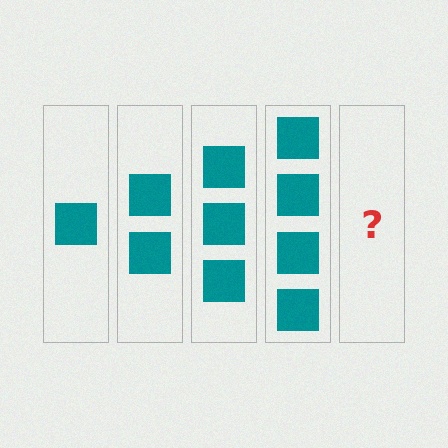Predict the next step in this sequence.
The next step is 5 squares.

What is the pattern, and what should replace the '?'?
The pattern is that each step adds one more square. The '?' should be 5 squares.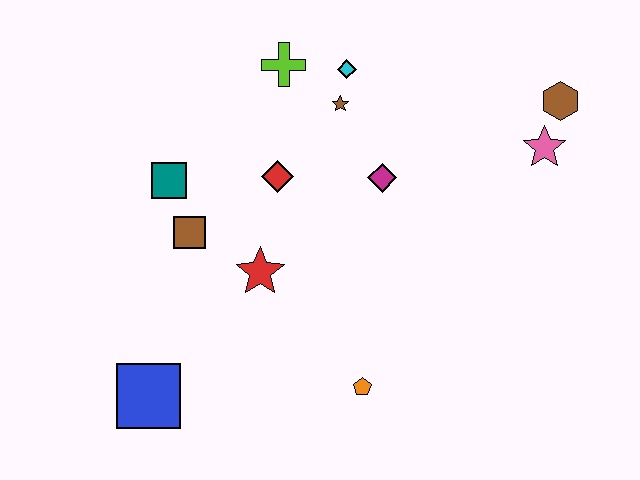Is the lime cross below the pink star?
No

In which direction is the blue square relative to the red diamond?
The blue square is below the red diamond.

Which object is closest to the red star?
The brown square is closest to the red star.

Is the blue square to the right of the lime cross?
No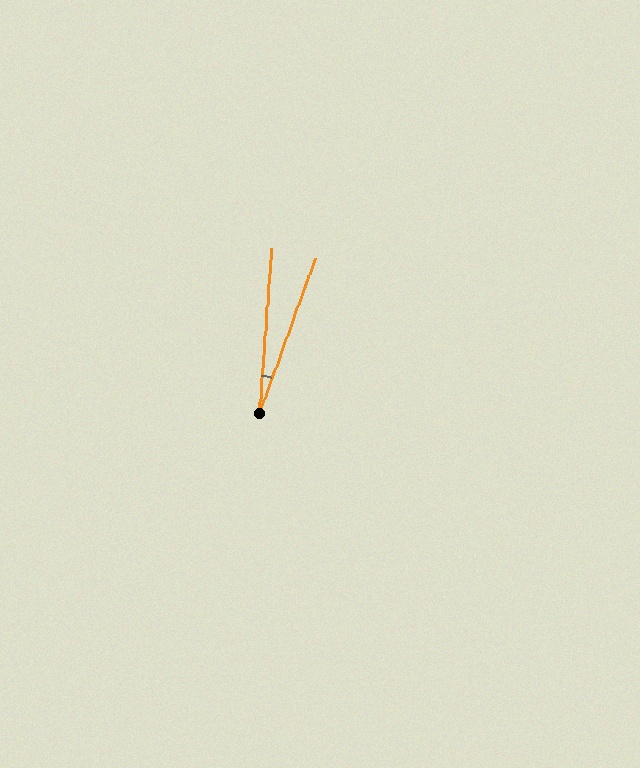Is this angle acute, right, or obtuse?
It is acute.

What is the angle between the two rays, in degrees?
Approximately 15 degrees.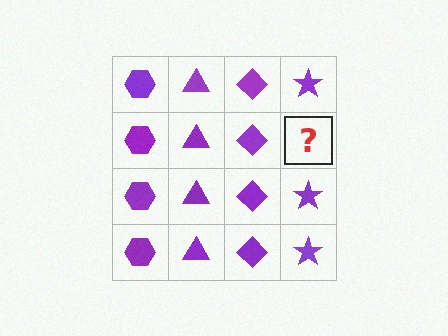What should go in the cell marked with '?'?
The missing cell should contain a purple star.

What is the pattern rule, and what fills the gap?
The rule is that each column has a consistent shape. The gap should be filled with a purple star.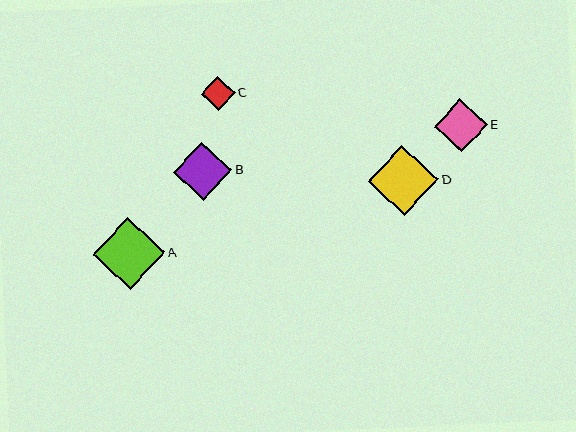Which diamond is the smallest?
Diamond C is the smallest with a size of approximately 34 pixels.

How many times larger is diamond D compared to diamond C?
Diamond D is approximately 2.1 times the size of diamond C.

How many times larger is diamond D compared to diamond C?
Diamond D is approximately 2.1 times the size of diamond C.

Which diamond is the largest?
Diamond A is the largest with a size of approximately 72 pixels.